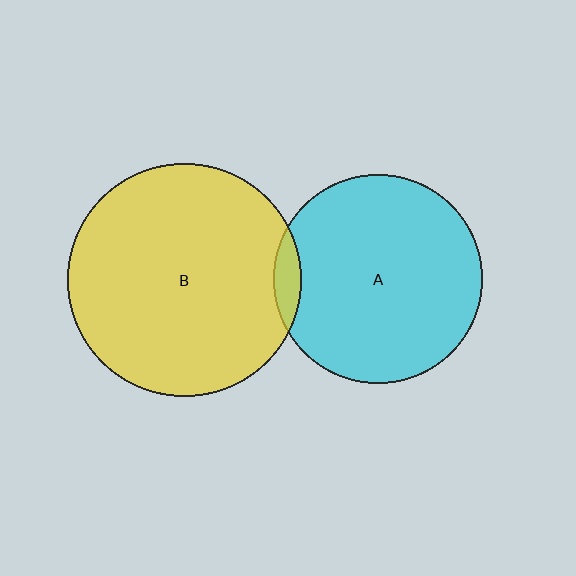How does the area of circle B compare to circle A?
Approximately 1.2 times.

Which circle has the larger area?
Circle B (yellow).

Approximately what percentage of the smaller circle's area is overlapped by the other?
Approximately 5%.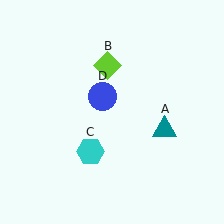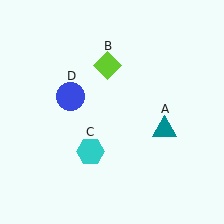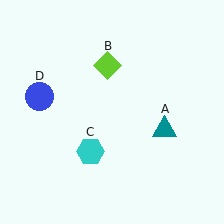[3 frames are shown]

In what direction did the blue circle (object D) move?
The blue circle (object D) moved left.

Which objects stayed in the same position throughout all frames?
Teal triangle (object A) and lime diamond (object B) and cyan hexagon (object C) remained stationary.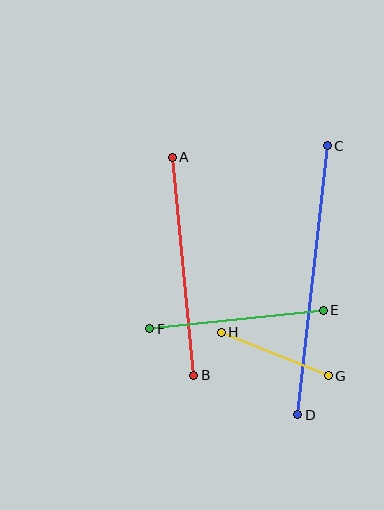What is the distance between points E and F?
The distance is approximately 174 pixels.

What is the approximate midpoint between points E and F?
The midpoint is at approximately (236, 320) pixels.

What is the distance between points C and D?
The distance is approximately 271 pixels.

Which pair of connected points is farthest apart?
Points C and D are farthest apart.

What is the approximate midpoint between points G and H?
The midpoint is at approximately (275, 354) pixels.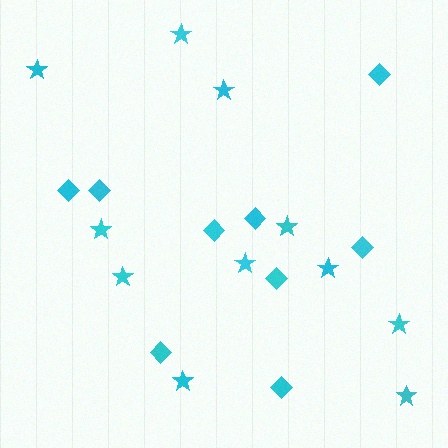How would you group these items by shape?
There are 2 groups: one group of stars (11) and one group of diamonds (9).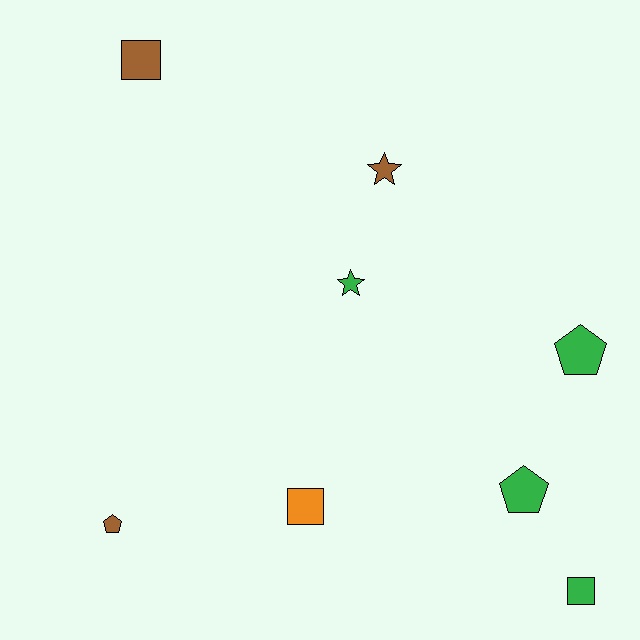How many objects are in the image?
There are 8 objects.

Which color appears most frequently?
Green, with 4 objects.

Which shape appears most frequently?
Square, with 3 objects.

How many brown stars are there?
There is 1 brown star.